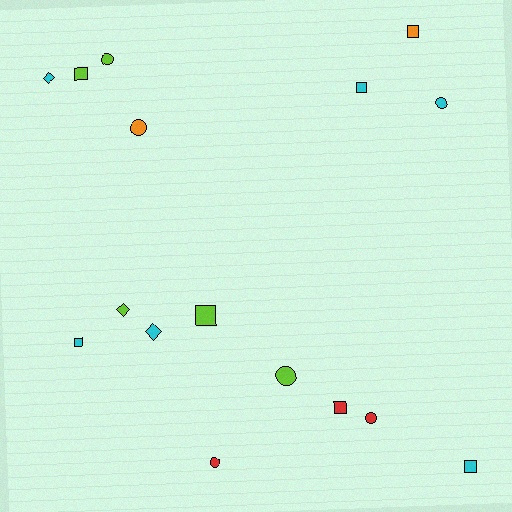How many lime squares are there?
There are 2 lime squares.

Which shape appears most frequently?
Square, with 7 objects.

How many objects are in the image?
There are 16 objects.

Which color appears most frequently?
Cyan, with 6 objects.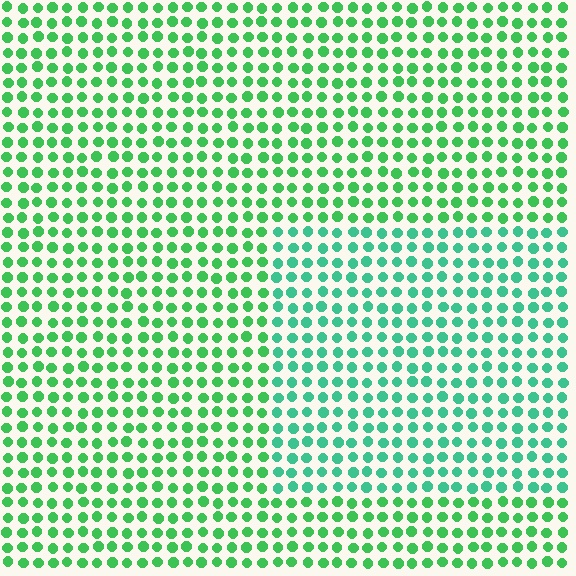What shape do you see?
I see a rectangle.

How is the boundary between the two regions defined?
The boundary is defined purely by a slight shift in hue (about 27 degrees). Spacing, size, and orientation are identical on both sides.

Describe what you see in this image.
The image is filled with small green elements in a uniform arrangement. A rectangle-shaped region is visible where the elements are tinted to a slightly different hue, forming a subtle color boundary.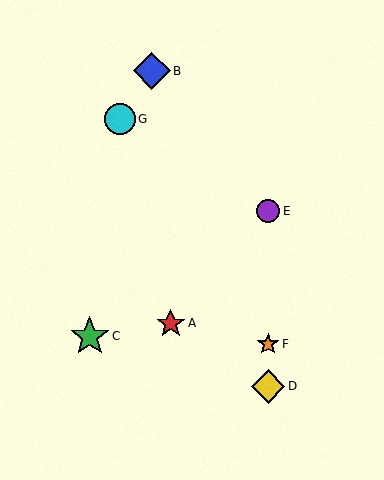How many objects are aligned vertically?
3 objects (D, E, F) are aligned vertically.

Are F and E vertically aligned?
Yes, both are at x≈268.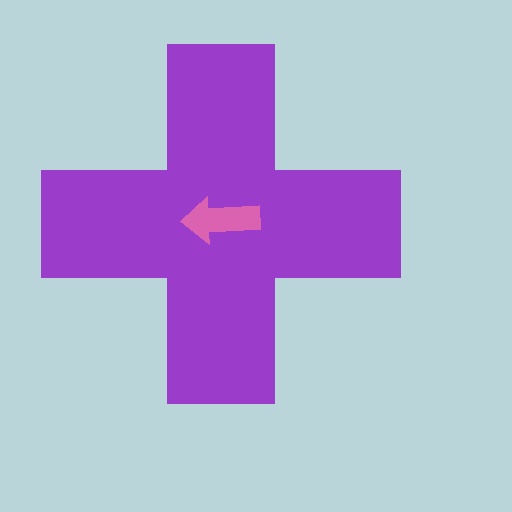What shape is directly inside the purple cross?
The pink arrow.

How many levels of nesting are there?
2.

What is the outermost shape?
The purple cross.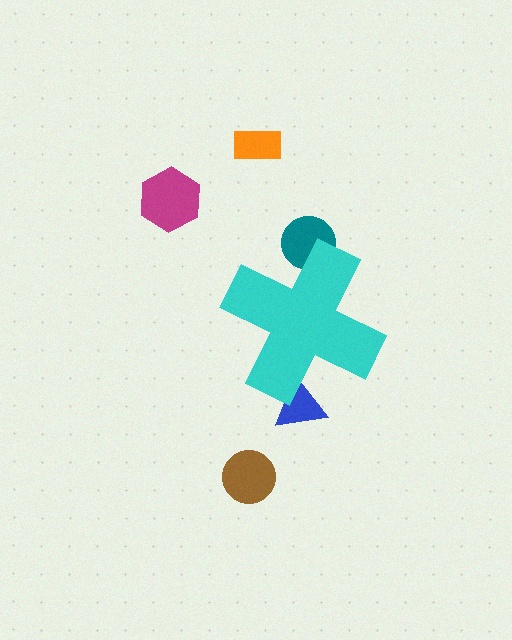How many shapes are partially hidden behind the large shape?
2 shapes are partially hidden.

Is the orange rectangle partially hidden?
No, the orange rectangle is fully visible.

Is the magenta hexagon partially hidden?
No, the magenta hexagon is fully visible.